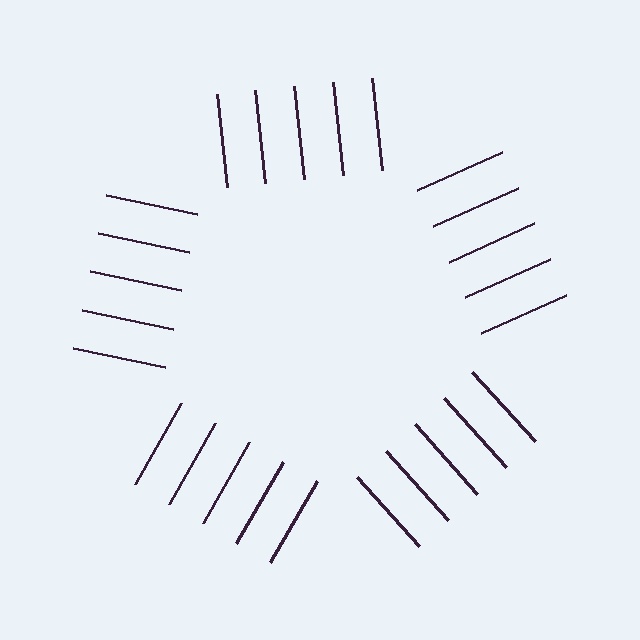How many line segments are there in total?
25 — 5 along each of the 5 edges.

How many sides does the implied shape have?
5 sides — the line-ends trace a pentagon.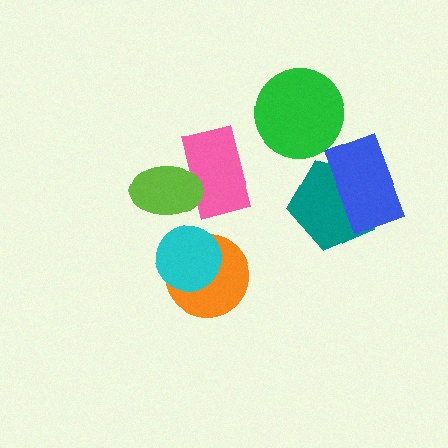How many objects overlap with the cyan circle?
1 object overlaps with the cyan circle.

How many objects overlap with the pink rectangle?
1 object overlaps with the pink rectangle.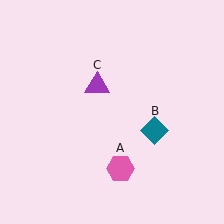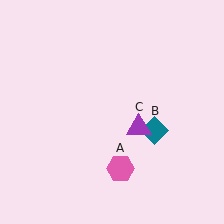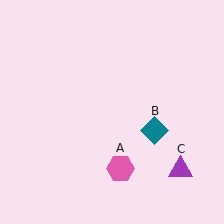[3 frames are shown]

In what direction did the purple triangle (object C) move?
The purple triangle (object C) moved down and to the right.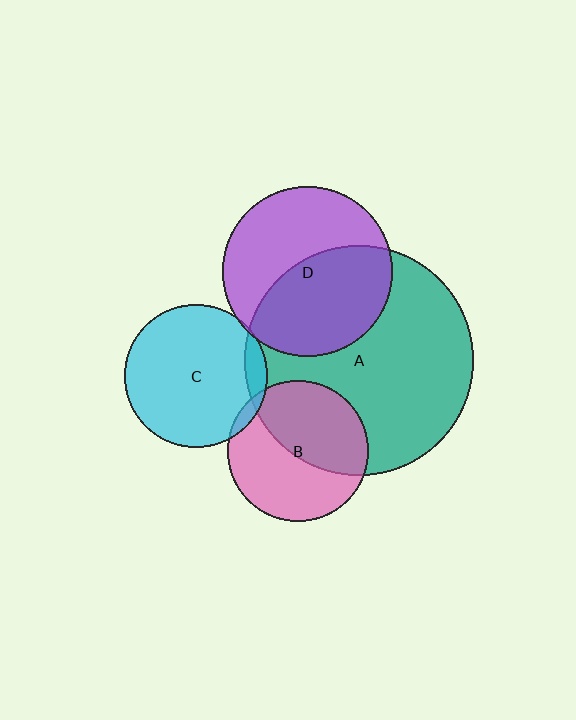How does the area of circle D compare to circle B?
Approximately 1.5 times.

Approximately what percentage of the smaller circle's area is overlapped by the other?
Approximately 50%.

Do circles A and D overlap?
Yes.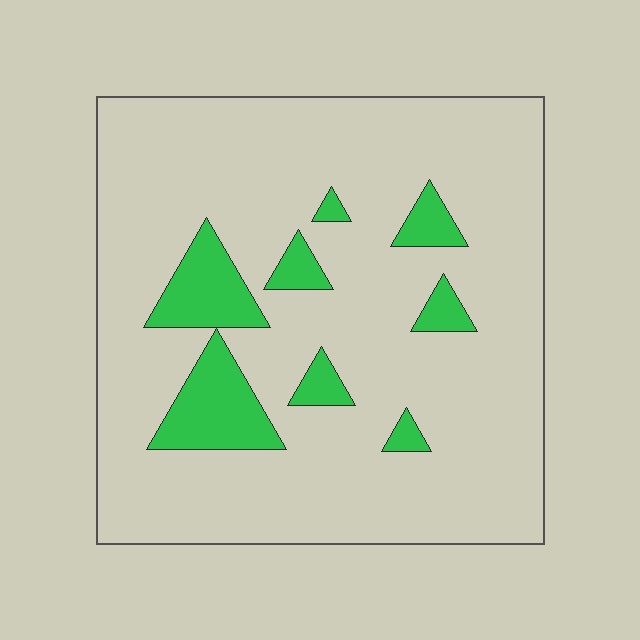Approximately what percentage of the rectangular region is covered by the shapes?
Approximately 15%.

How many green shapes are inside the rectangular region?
8.